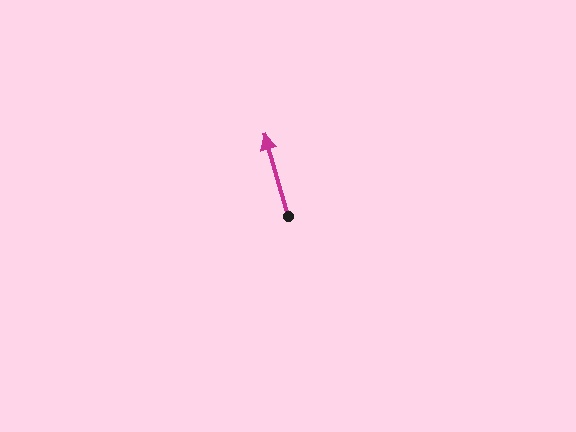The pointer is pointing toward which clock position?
Roughly 11 o'clock.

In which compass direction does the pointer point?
North.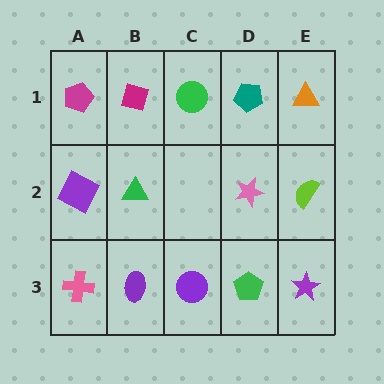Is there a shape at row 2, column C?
No, that cell is empty.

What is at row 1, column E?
An orange triangle.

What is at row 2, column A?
A purple square.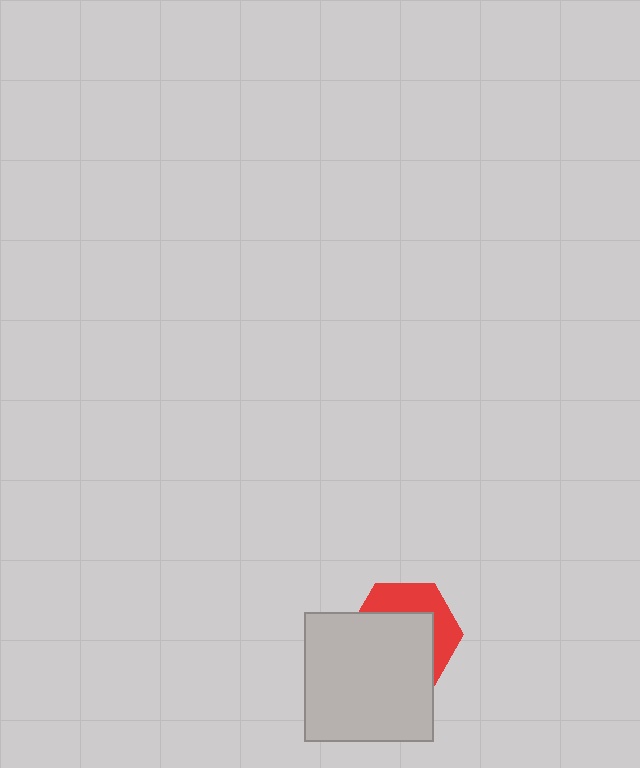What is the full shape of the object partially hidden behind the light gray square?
The partially hidden object is a red hexagon.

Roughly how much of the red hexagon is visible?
A small part of it is visible (roughly 38%).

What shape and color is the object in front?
The object in front is a light gray square.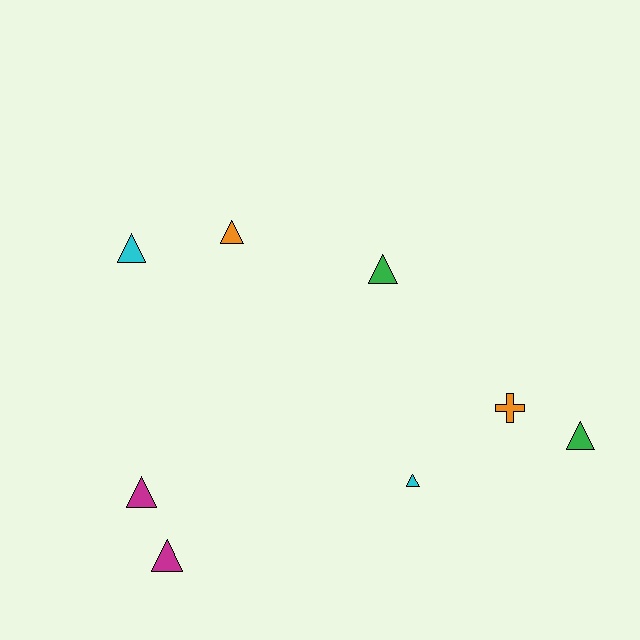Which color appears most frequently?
Cyan, with 2 objects.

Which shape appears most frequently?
Triangle, with 7 objects.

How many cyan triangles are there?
There are 2 cyan triangles.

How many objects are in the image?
There are 8 objects.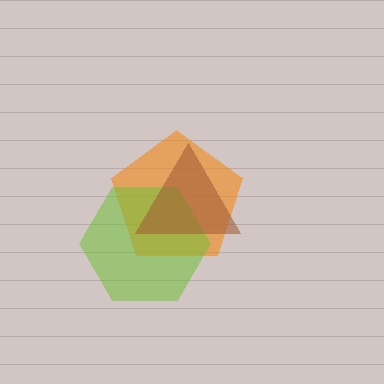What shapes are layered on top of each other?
The layered shapes are: an orange pentagon, a lime hexagon, a brown triangle.